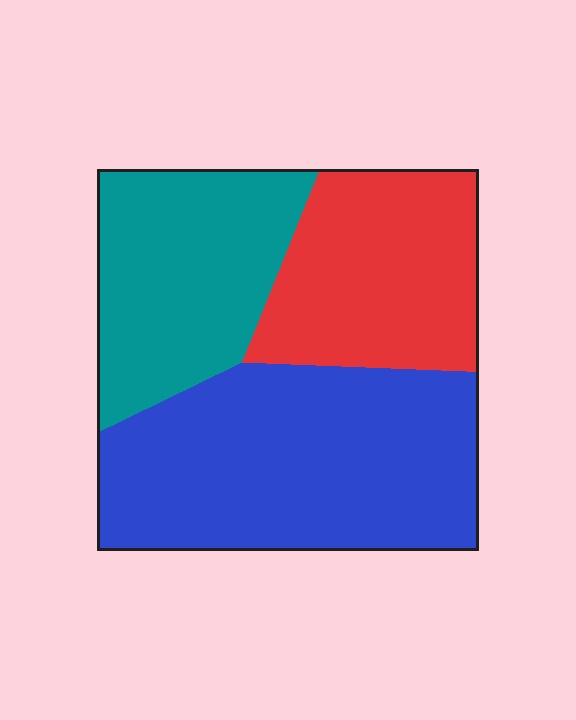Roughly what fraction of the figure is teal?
Teal takes up between a quarter and a half of the figure.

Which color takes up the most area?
Blue, at roughly 45%.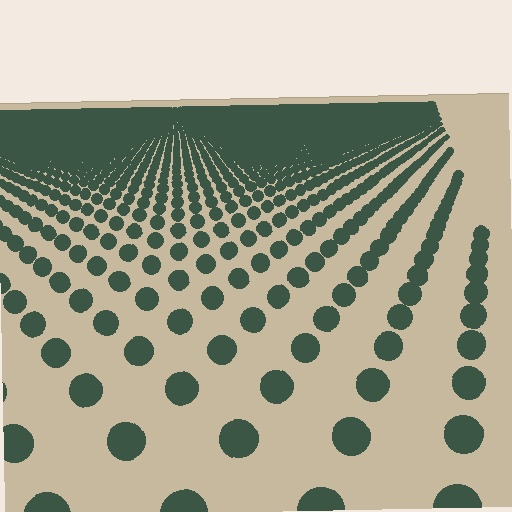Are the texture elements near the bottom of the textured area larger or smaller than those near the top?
Larger. Near the bottom, elements are closer to the viewer and appear at a bigger on-screen size.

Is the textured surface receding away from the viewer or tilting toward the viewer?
The surface is receding away from the viewer. Texture elements get smaller and denser toward the top.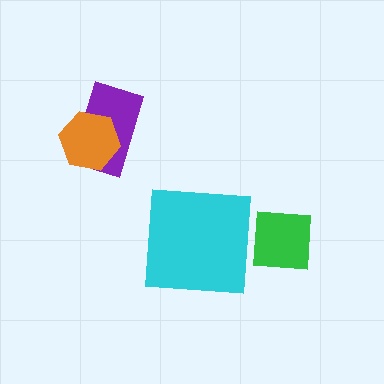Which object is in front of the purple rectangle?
The orange hexagon is in front of the purple rectangle.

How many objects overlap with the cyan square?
0 objects overlap with the cyan square.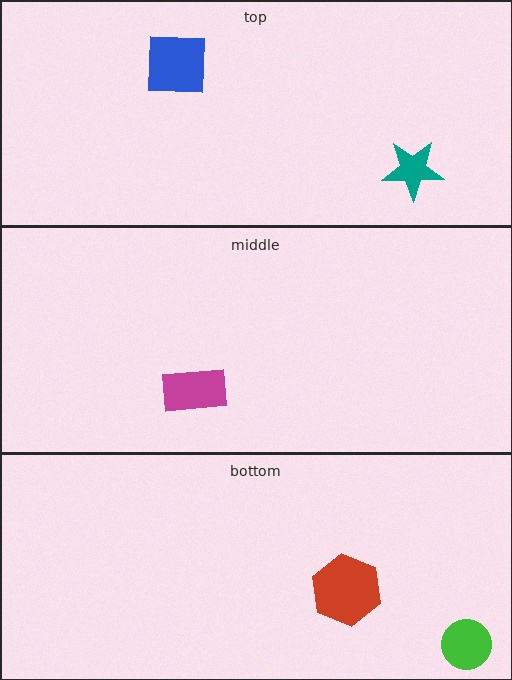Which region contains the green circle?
The bottom region.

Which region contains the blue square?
The top region.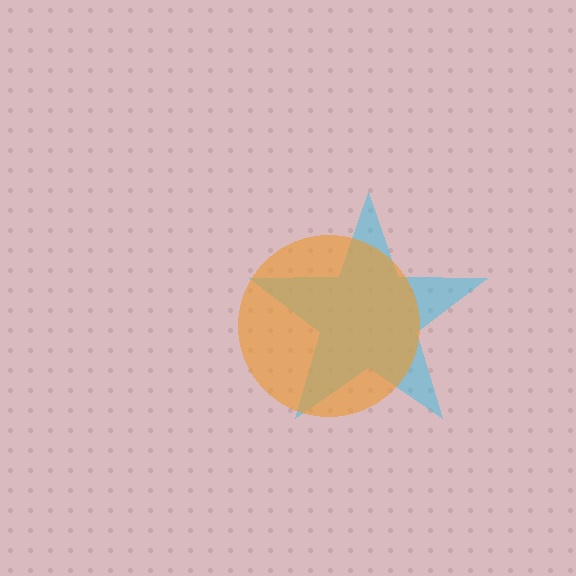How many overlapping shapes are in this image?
There are 2 overlapping shapes in the image.